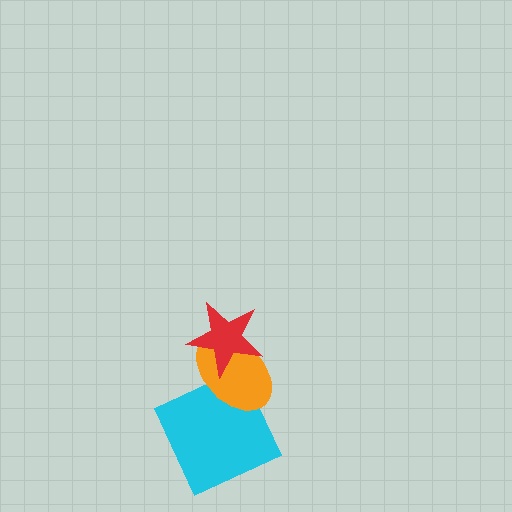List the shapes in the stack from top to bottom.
From top to bottom: the red star, the orange ellipse, the cyan square.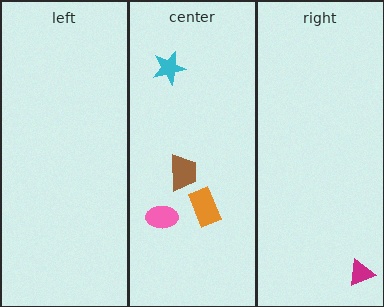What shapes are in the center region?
The orange rectangle, the pink ellipse, the cyan star, the brown trapezoid.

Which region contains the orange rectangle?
The center region.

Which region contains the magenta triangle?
The right region.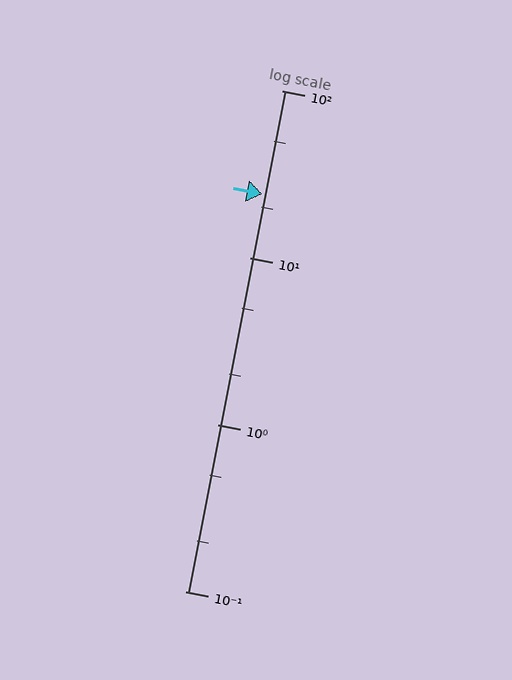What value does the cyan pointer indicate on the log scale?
The pointer indicates approximately 24.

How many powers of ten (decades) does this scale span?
The scale spans 3 decades, from 0.1 to 100.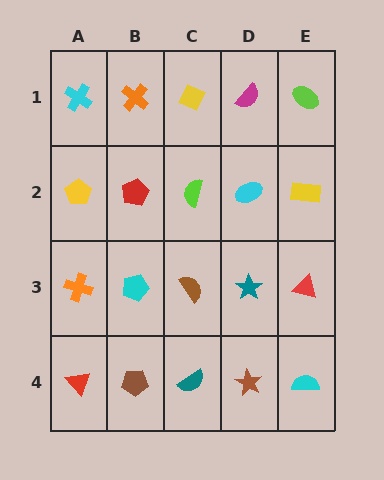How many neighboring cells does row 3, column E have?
3.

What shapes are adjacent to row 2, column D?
A magenta semicircle (row 1, column D), a teal star (row 3, column D), a lime semicircle (row 2, column C), a yellow rectangle (row 2, column E).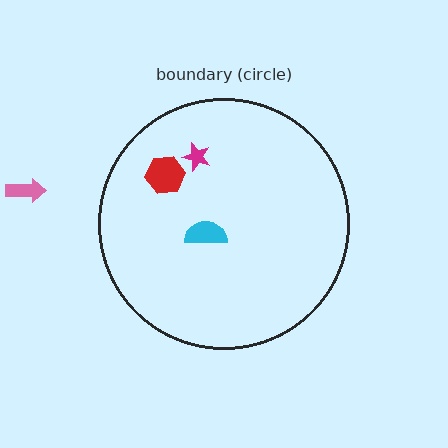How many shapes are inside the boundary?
3 inside, 1 outside.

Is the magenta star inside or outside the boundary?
Inside.